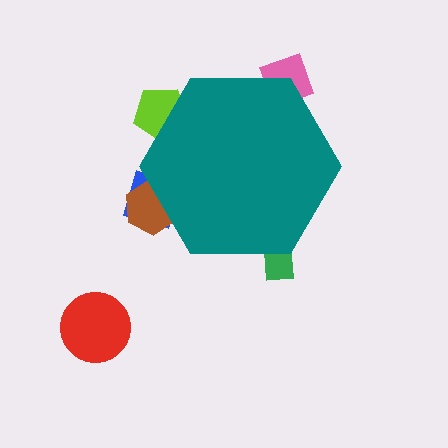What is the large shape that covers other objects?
A teal hexagon.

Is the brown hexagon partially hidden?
Yes, the brown hexagon is partially hidden behind the teal hexagon.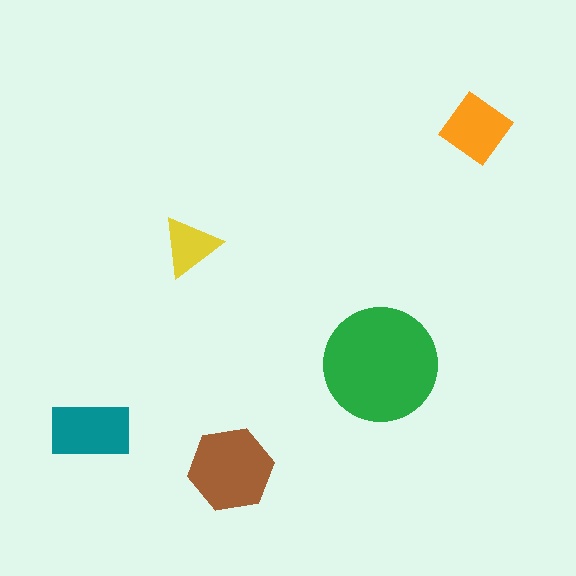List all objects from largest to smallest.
The green circle, the brown hexagon, the teal rectangle, the orange diamond, the yellow triangle.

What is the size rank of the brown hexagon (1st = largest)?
2nd.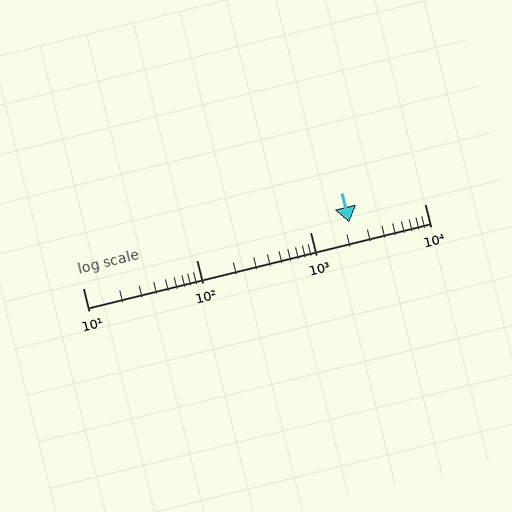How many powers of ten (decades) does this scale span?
The scale spans 3 decades, from 10 to 10000.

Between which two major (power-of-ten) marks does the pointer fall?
The pointer is between 1000 and 10000.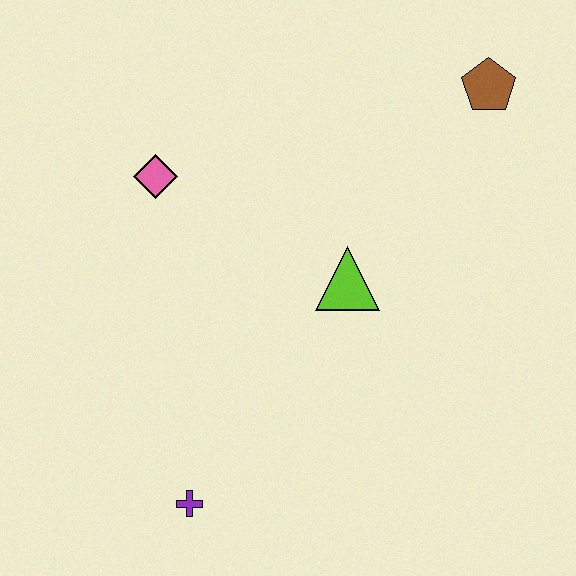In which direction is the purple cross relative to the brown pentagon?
The purple cross is below the brown pentagon.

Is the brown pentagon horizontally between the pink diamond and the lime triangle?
No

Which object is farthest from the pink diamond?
The brown pentagon is farthest from the pink diamond.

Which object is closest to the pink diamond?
The lime triangle is closest to the pink diamond.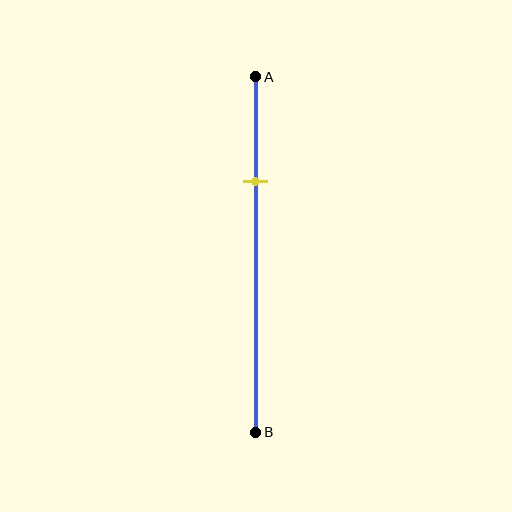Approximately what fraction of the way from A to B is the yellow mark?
The yellow mark is approximately 30% of the way from A to B.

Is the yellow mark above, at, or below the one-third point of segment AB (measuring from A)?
The yellow mark is above the one-third point of segment AB.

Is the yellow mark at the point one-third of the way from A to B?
No, the mark is at about 30% from A, not at the 33% one-third point.